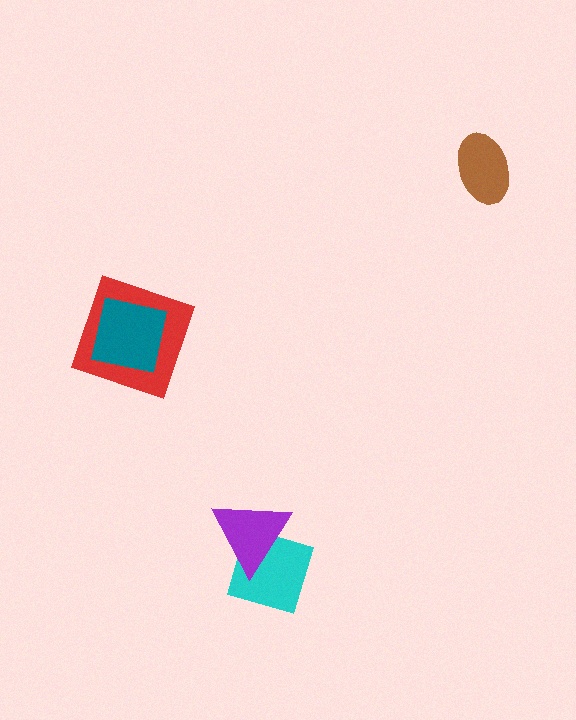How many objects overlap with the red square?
1 object overlaps with the red square.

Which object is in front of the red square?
The teal square is in front of the red square.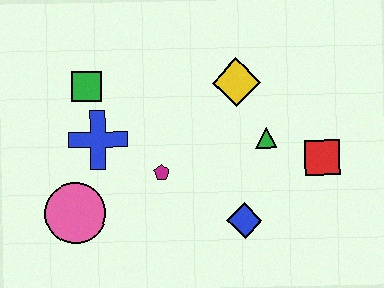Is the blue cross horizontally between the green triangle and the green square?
Yes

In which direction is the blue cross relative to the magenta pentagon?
The blue cross is to the left of the magenta pentagon.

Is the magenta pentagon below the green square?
Yes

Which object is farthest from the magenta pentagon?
The red square is farthest from the magenta pentagon.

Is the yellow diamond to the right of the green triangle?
No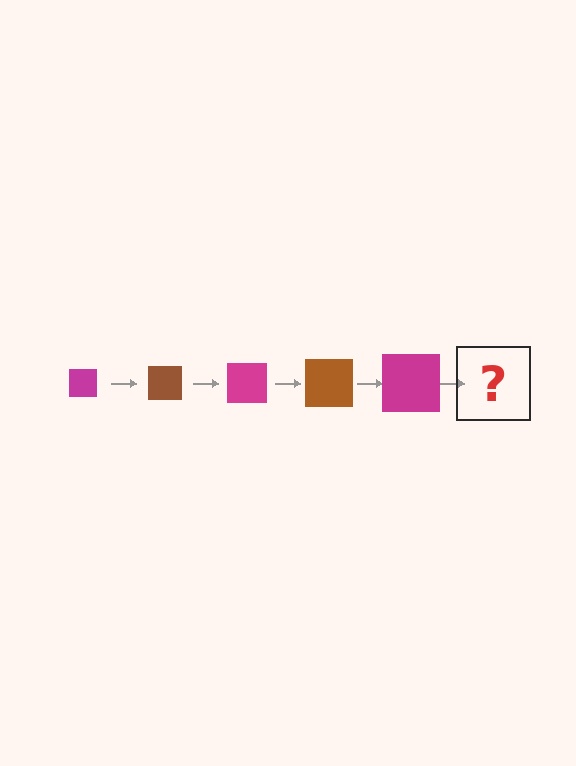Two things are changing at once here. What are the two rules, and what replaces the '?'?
The two rules are that the square grows larger each step and the color cycles through magenta and brown. The '?' should be a brown square, larger than the previous one.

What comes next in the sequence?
The next element should be a brown square, larger than the previous one.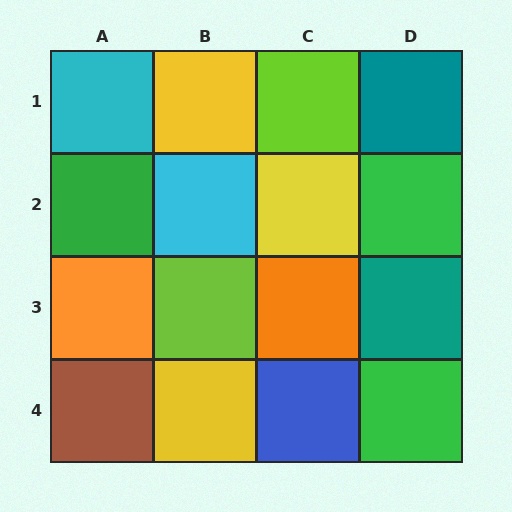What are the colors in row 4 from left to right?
Brown, yellow, blue, green.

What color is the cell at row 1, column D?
Teal.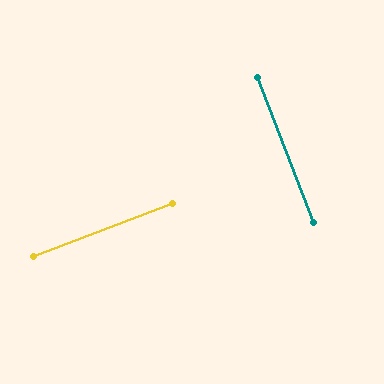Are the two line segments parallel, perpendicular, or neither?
Perpendicular — they meet at approximately 90°.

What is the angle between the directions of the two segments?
Approximately 90 degrees.